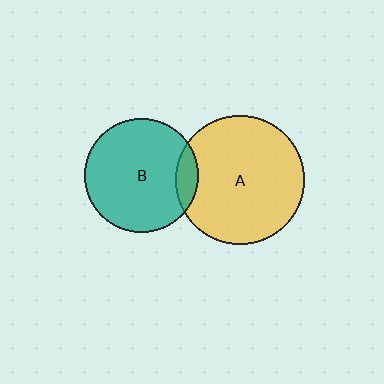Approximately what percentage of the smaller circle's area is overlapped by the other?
Approximately 10%.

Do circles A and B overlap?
Yes.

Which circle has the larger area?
Circle A (yellow).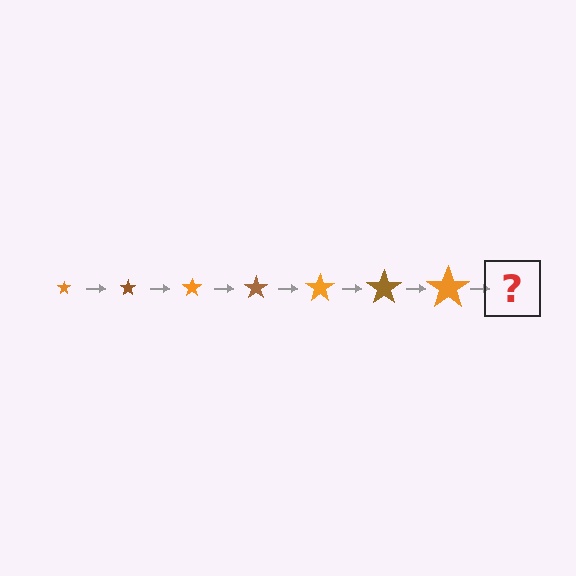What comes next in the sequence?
The next element should be a brown star, larger than the previous one.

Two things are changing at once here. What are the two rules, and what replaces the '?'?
The two rules are that the star grows larger each step and the color cycles through orange and brown. The '?' should be a brown star, larger than the previous one.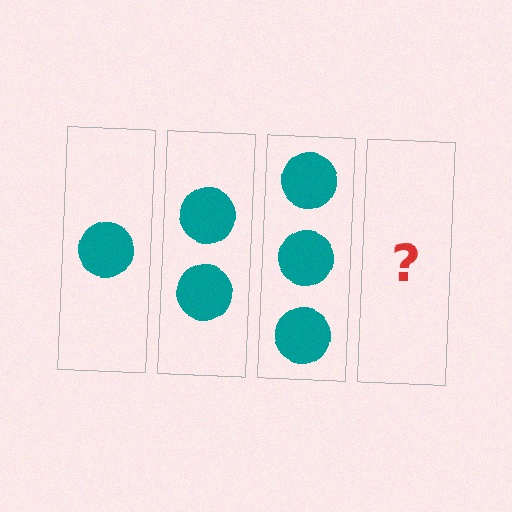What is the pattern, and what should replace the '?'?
The pattern is that each step adds one more circle. The '?' should be 4 circles.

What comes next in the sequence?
The next element should be 4 circles.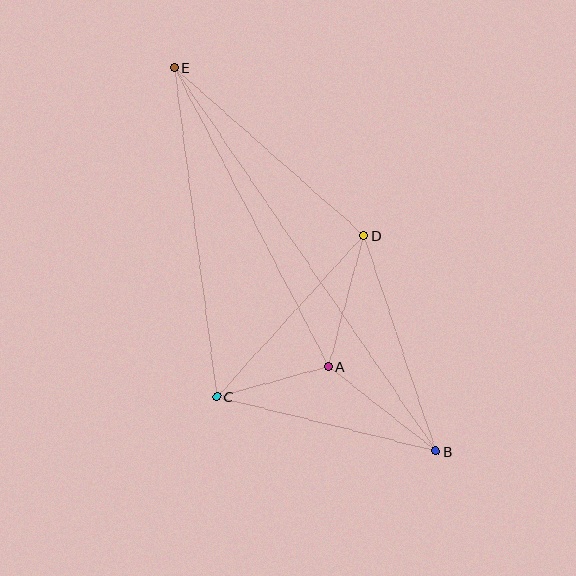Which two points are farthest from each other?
Points B and E are farthest from each other.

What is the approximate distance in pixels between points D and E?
The distance between D and E is approximately 253 pixels.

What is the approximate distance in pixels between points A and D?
The distance between A and D is approximately 136 pixels.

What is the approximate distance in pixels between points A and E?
The distance between A and E is approximately 337 pixels.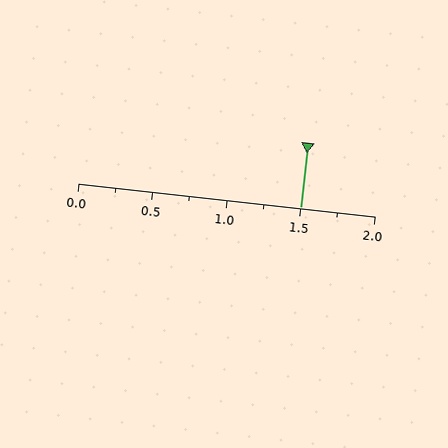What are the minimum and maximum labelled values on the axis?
The axis runs from 0.0 to 2.0.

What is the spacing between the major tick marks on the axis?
The major ticks are spaced 0.5 apart.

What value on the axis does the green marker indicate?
The marker indicates approximately 1.5.